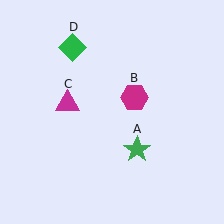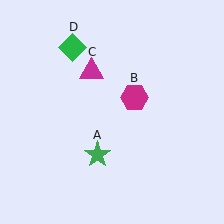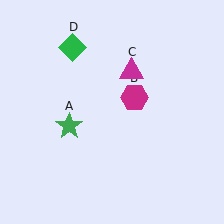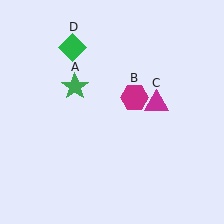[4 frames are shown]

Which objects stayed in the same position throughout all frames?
Magenta hexagon (object B) and green diamond (object D) remained stationary.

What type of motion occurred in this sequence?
The green star (object A), magenta triangle (object C) rotated clockwise around the center of the scene.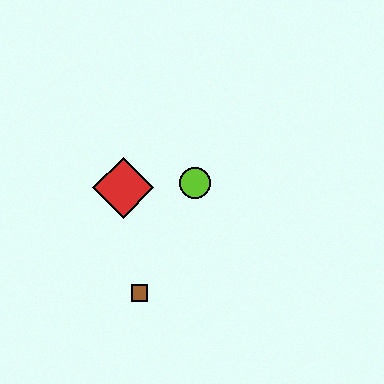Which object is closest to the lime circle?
The red diamond is closest to the lime circle.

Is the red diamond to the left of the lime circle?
Yes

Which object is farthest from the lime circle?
The brown square is farthest from the lime circle.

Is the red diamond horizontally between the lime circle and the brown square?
No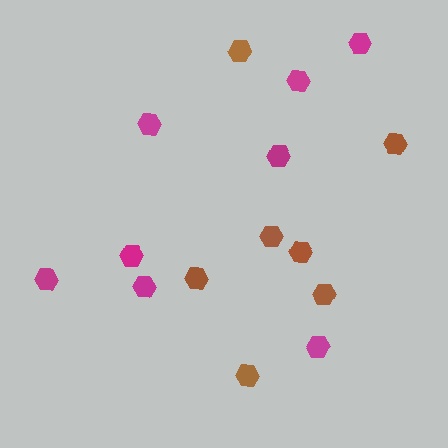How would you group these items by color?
There are 2 groups: one group of brown hexagons (7) and one group of magenta hexagons (8).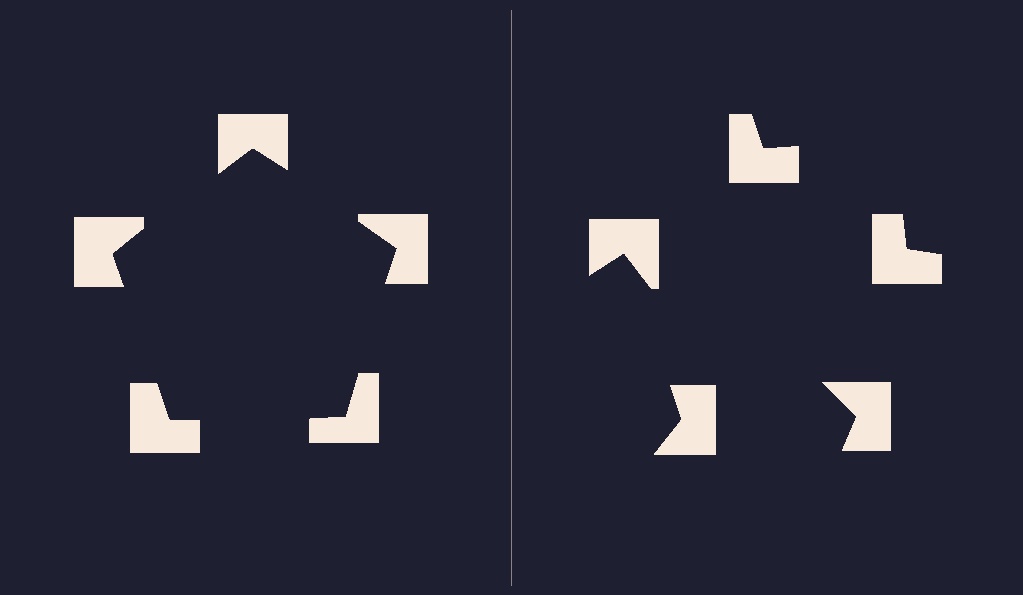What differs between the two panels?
The notched squares are positioned identically on both sides; only the wedge orientations differ. On the left they align to a pentagon; on the right they are misaligned.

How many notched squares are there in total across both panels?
10 — 5 on each side.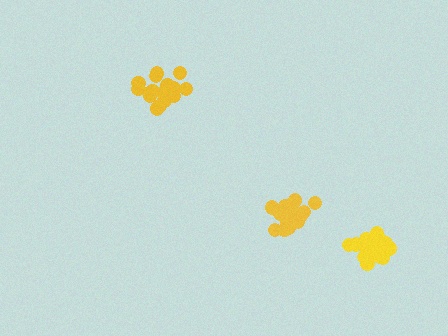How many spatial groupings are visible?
There are 3 spatial groupings.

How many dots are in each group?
Group 1: 15 dots, Group 2: 19 dots, Group 3: 17 dots (51 total).